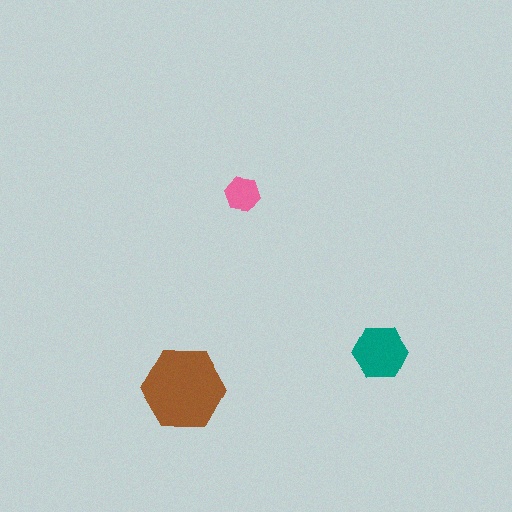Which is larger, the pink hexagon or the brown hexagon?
The brown one.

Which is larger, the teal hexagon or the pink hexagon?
The teal one.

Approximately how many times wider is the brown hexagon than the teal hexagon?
About 1.5 times wider.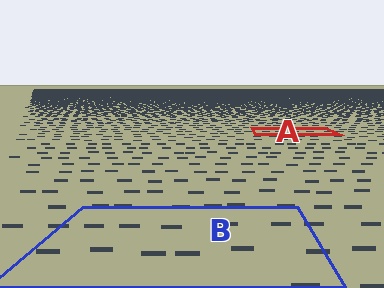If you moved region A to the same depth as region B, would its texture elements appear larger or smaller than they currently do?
They would appear larger. At a closer depth, the same texture elements are projected at a bigger on-screen size.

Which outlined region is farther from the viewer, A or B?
Region A is farther from the viewer — the texture elements inside it appear smaller and more densely packed.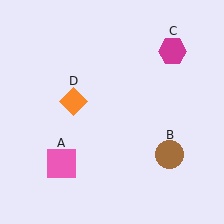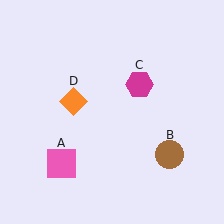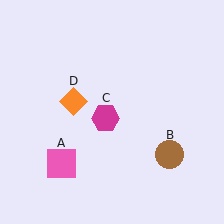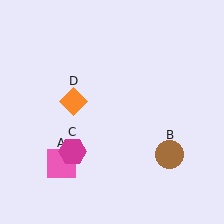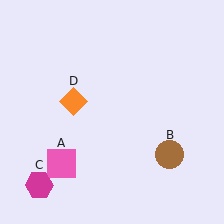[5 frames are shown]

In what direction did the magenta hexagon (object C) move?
The magenta hexagon (object C) moved down and to the left.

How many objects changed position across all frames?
1 object changed position: magenta hexagon (object C).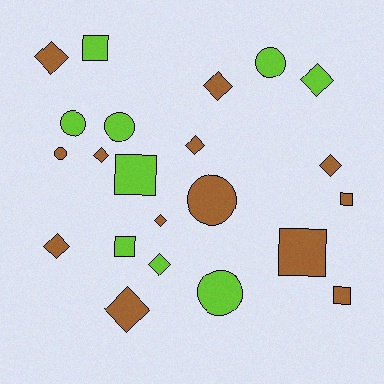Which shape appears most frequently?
Diamond, with 10 objects.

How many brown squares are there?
There are 3 brown squares.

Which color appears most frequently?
Brown, with 13 objects.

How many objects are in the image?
There are 22 objects.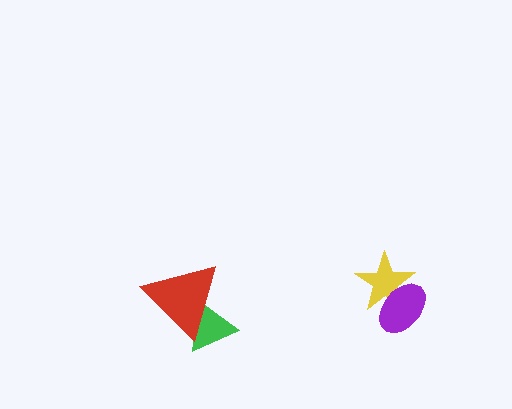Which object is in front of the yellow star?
The purple ellipse is in front of the yellow star.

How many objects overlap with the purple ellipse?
1 object overlaps with the purple ellipse.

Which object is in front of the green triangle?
The red triangle is in front of the green triangle.